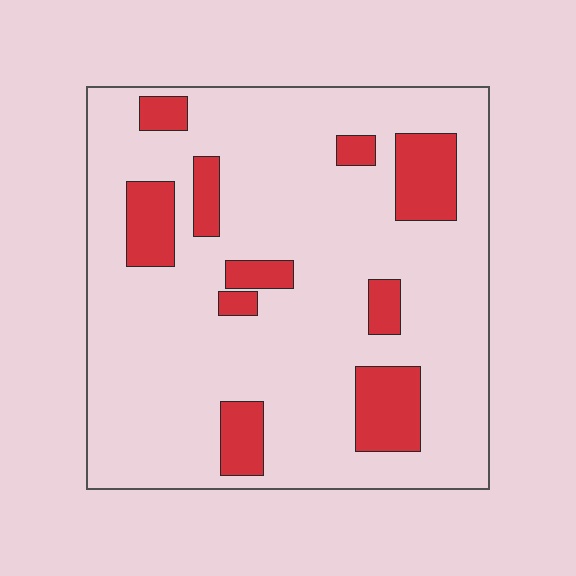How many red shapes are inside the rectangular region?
10.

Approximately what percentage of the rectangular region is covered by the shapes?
Approximately 20%.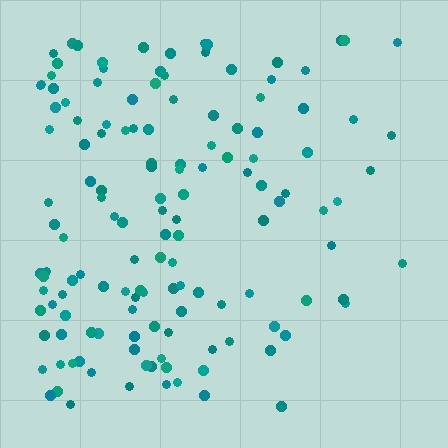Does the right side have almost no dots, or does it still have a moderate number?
Still a moderate number, just noticeably fewer than the left.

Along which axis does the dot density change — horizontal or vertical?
Horizontal.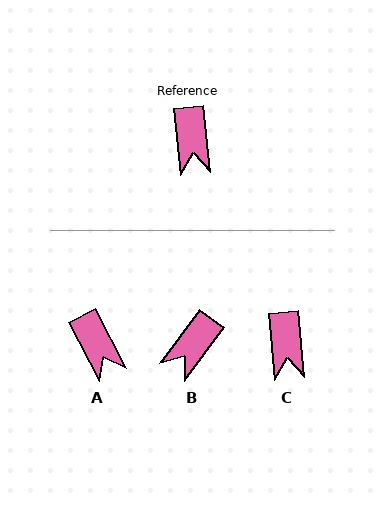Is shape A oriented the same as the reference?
No, it is off by about 22 degrees.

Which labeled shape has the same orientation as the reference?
C.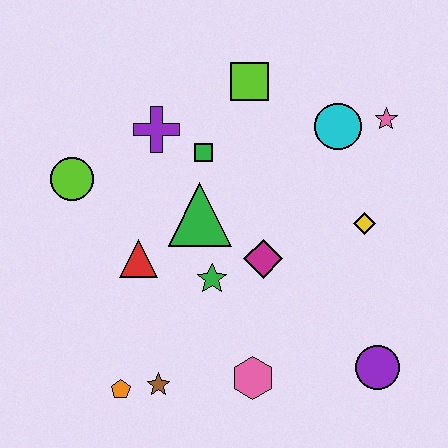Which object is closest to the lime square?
The green square is closest to the lime square.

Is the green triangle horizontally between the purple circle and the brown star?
Yes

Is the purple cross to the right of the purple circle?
No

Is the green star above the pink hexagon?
Yes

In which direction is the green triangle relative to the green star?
The green triangle is above the green star.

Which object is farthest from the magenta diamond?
The lime circle is farthest from the magenta diamond.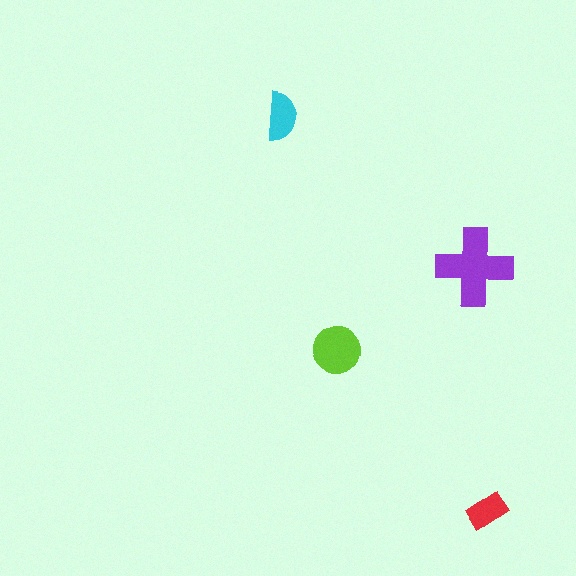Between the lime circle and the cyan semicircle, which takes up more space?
The lime circle.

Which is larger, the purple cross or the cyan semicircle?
The purple cross.